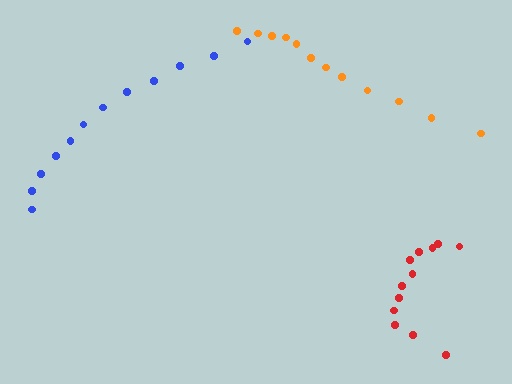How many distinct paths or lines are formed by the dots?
There are 3 distinct paths.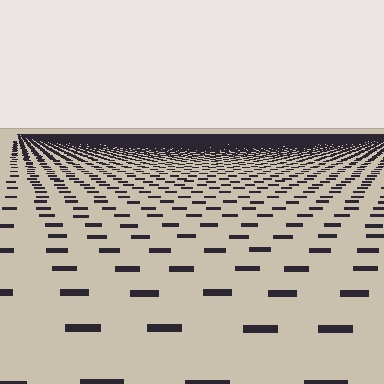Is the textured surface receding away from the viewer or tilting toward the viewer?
The surface is receding away from the viewer. Texture elements get smaller and denser toward the top.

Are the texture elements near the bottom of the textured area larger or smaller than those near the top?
Larger. Near the bottom, elements are closer to the viewer and appear at a bigger on-screen size.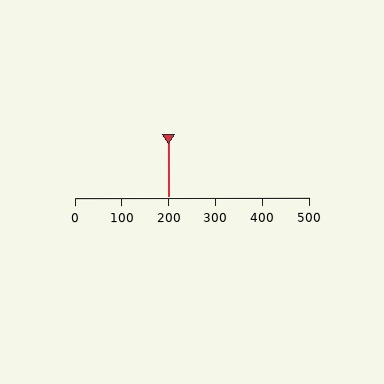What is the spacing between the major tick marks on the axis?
The major ticks are spaced 100 apart.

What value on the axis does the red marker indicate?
The marker indicates approximately 200.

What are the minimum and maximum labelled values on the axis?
The axis runs from 0 to 500.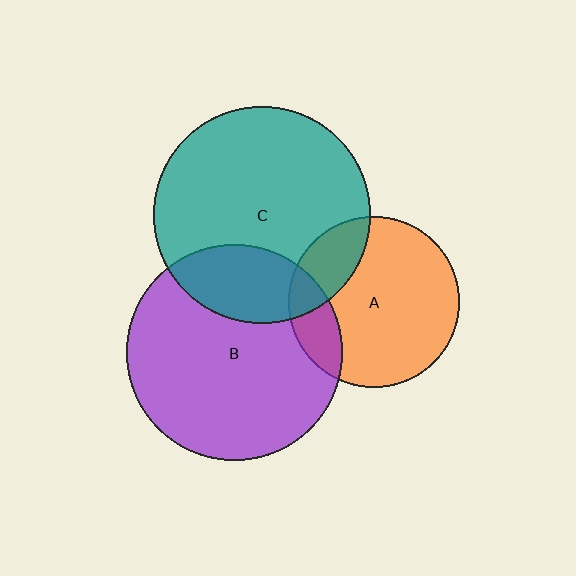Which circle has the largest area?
Circle C (teal).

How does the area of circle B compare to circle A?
Approximately 1.6 times.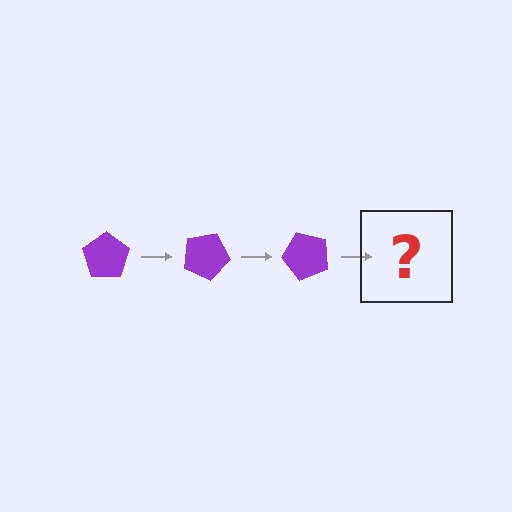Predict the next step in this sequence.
The next step is a purple pentagon rotated 75 degrees.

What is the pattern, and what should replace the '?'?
The pattern is that the pentagon rotates 25 degrees each step. The '?' should be a purple pentagon rotated 75 degrees.